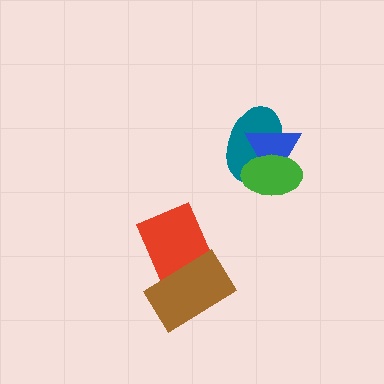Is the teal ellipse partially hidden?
Yes, it is partially covered by another shape.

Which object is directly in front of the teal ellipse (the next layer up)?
The blue triangle is directly in front of the teal ellipse.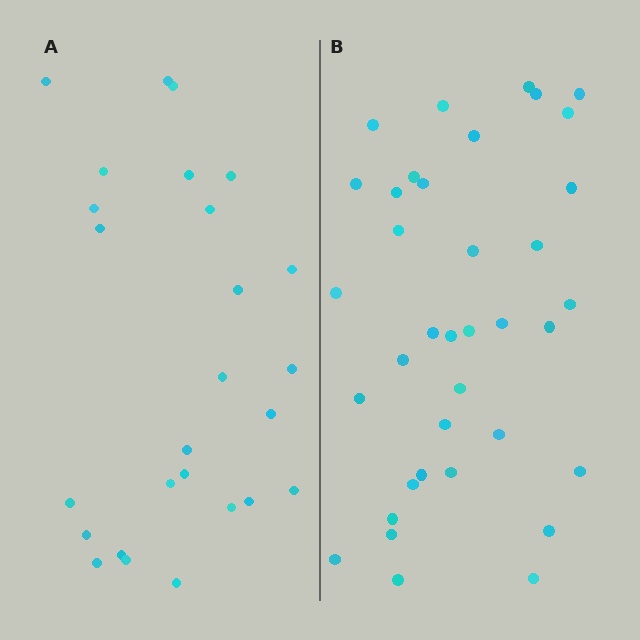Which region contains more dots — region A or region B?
Region B (the right region) has more dots.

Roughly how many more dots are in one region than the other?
Region B has roughly 12 or so more dots than region A.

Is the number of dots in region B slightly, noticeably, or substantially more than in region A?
Region B has noticeably more, but not dramatically so. The ratio is roughly 1.4 to 1.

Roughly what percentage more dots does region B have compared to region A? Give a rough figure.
About 40% more.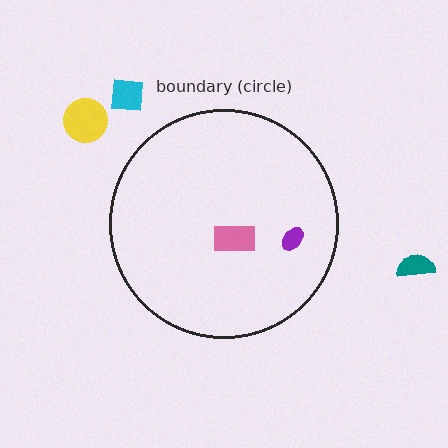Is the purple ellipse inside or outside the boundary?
Inside.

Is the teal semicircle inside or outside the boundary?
Outside.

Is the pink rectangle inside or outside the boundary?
Inside.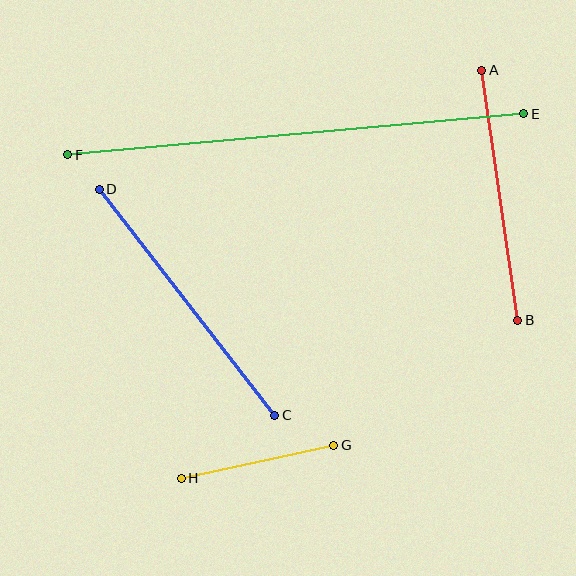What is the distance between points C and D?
The distance is approximately 286 pixels.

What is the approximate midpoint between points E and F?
The midpoint is at approximately (296, 134) pixels.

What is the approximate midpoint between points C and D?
The midpoint is at approximately (187, 302) pixels.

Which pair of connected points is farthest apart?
Points E and F are farthest apart.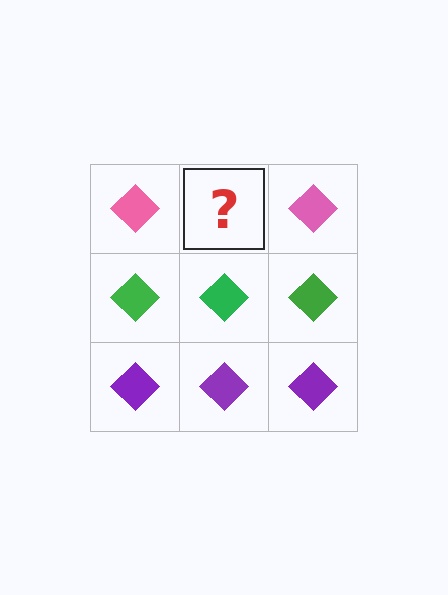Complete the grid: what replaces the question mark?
The question mark should be replaced with a pink diamond.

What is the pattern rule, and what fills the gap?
The rule is that each row has a consistent color. The gap should be filled with a pink diamond.